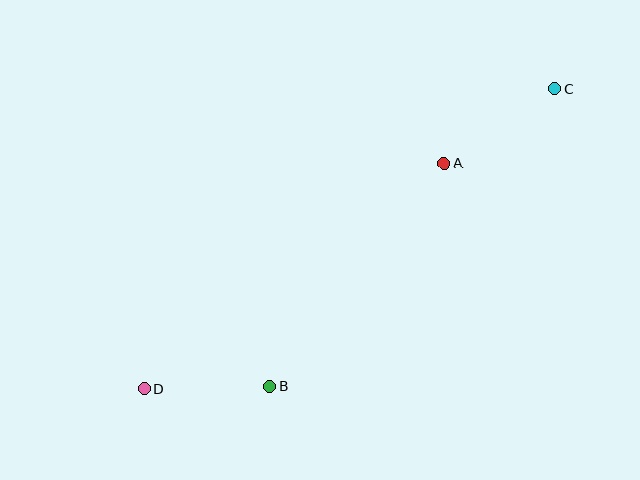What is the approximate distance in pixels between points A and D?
The distance between A and D is approximately 375 pixels.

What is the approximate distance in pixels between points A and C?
The distance between A and C is approximately 133 pixels.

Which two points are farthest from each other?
Points C and D are farthest from each other.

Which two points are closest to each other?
Points B and D are closest to each other.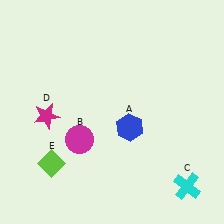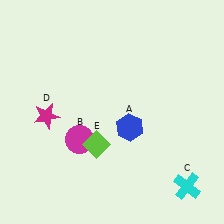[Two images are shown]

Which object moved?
The lime diamond (E) moved right.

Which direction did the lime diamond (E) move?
The lime diamond (E) moved right.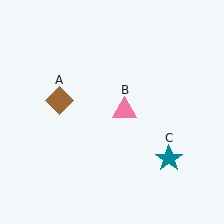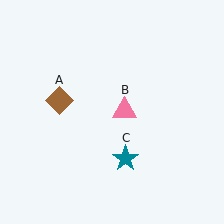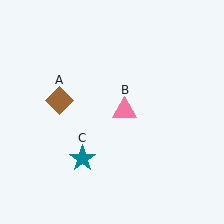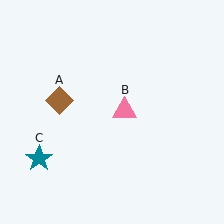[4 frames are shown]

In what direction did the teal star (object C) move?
The teal star (object C) moved left.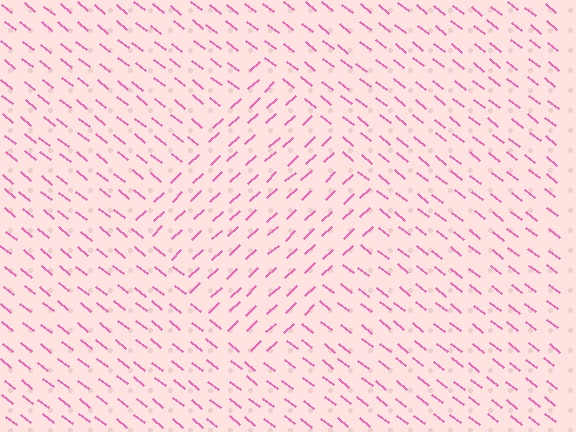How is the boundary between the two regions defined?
The boundary is defined purely by a change in line orientation (approximately 82 degrees difference). All lines are the same color and thickness.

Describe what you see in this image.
The image is filled with small pink line segments. A diamond region in the image has lines oriented differently from the surrounding lines, creating a visible texture boundary.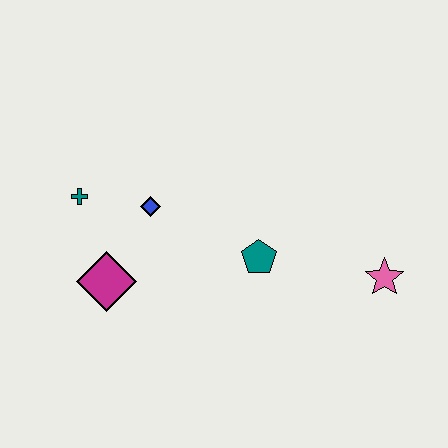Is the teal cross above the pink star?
Yes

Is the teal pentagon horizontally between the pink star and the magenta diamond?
Yes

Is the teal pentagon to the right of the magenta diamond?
Yes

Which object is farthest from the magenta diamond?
The pink star is farthest from the magenta diamond.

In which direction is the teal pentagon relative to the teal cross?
The teal pentagon is to the right of the teal cross.